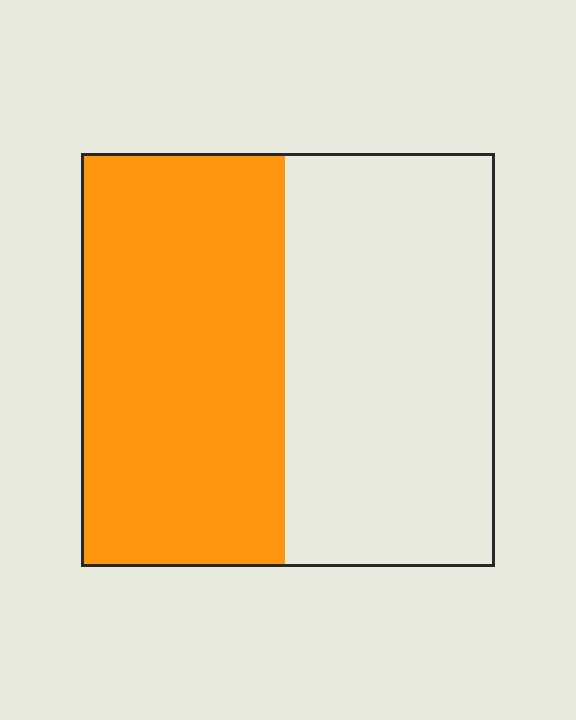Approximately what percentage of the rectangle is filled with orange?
Approximately 50%.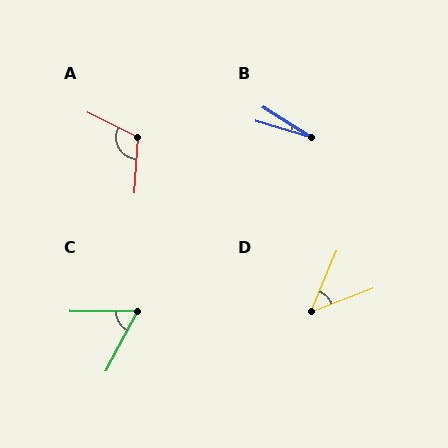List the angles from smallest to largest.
B (16°), D (46°), C (62°), A (112°).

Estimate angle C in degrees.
Approximately 62 degrees.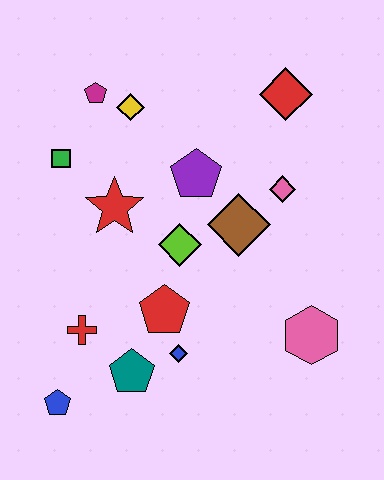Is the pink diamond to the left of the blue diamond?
No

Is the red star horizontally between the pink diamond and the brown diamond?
No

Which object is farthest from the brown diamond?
The blue pentagon is farthest from the brown diamond.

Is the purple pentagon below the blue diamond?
No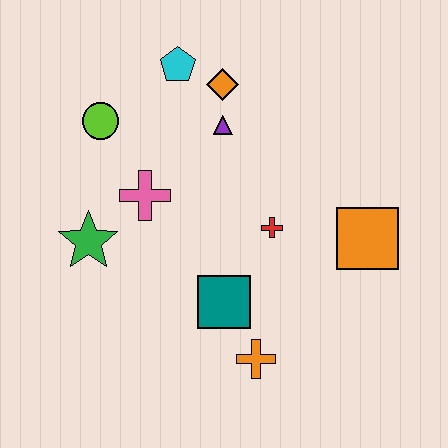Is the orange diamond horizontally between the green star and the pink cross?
No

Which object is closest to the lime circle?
The pink cross is closest to the lime circle.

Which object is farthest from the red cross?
The lime circle is farthest from the red cross.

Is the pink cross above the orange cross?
Yes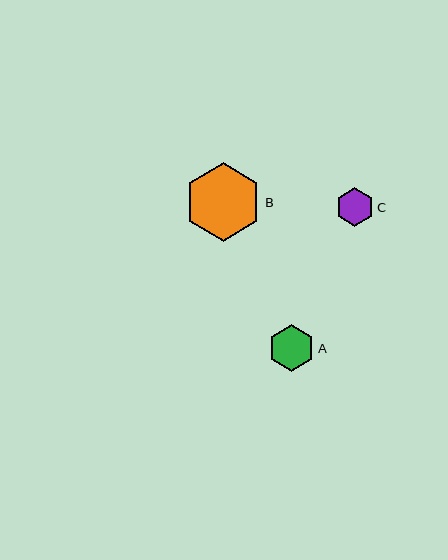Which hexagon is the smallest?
Hexagon C is the smallest with a size of approximately 39 pixels.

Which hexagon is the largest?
Hexagon B is the largest with a size of approximately 78 pixels.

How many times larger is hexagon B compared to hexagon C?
Hexagon B is approximately 2.0 times the size of hexagon C.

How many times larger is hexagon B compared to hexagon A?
Hexagon B is approximately 1.7 times the size of hexagon A.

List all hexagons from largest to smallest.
From largest to smallest: B, A, C.